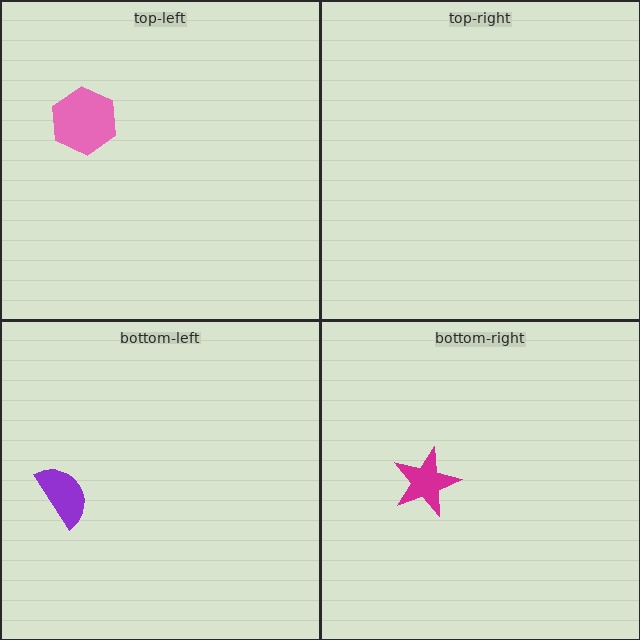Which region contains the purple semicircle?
The bottom-left region.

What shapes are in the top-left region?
The pink hexagon.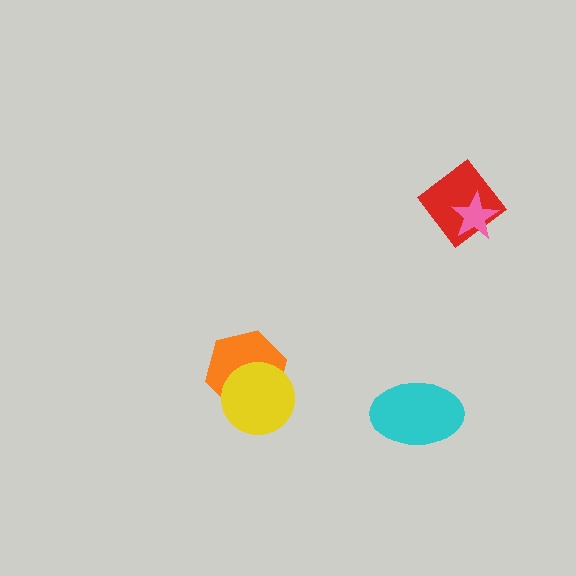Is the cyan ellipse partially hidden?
No, no other shape covers it.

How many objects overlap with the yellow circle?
1 object overlaps with the yellow circle.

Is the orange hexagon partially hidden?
Yes, it is partially covered by another shape.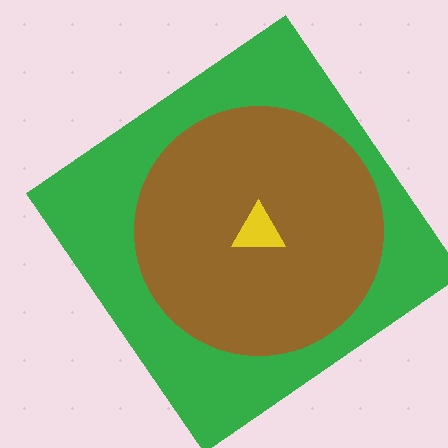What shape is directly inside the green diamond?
The brown circle.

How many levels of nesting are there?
3.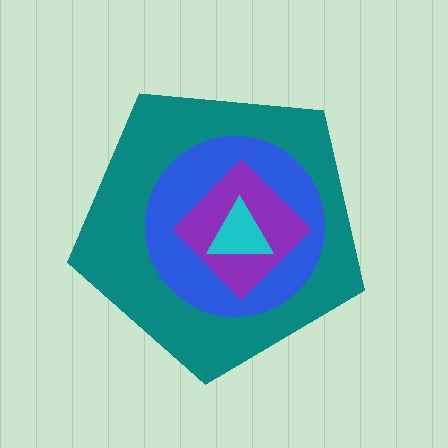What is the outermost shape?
The teal pentagon.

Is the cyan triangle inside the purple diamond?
Yes.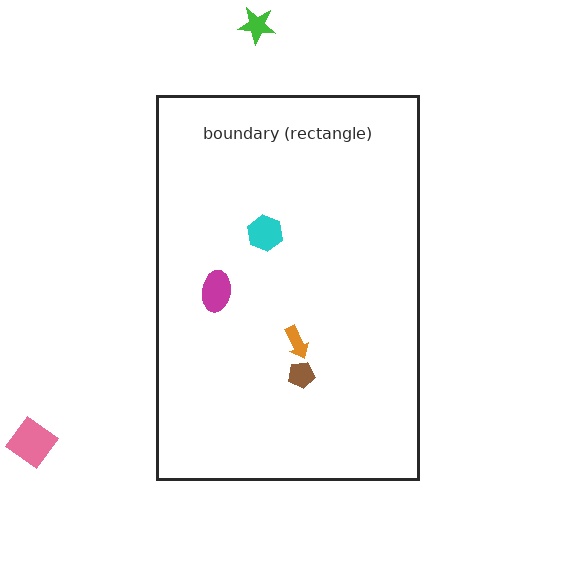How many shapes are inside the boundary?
4 inside, 2 outside.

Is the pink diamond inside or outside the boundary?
Outside.